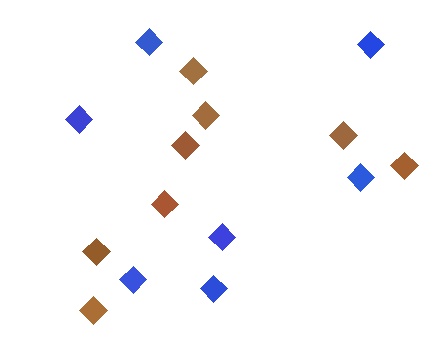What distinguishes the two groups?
There are 2 groups: one group of brown diamonds (8) and one group of blue diamonds (7).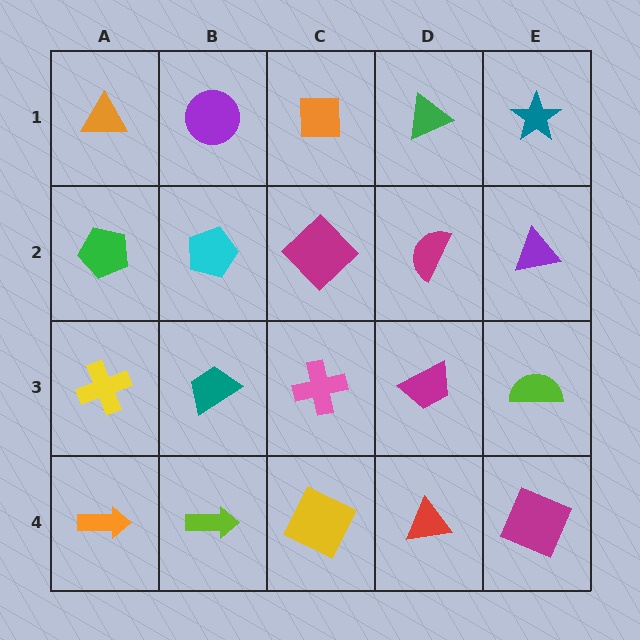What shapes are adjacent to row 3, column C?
A magenta diamond (row 2, column C), a yellow square (row 4, column C), a teal trapezoid (row 3, column B), a magenta trapezoid (row 3, column D).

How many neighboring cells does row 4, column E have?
2.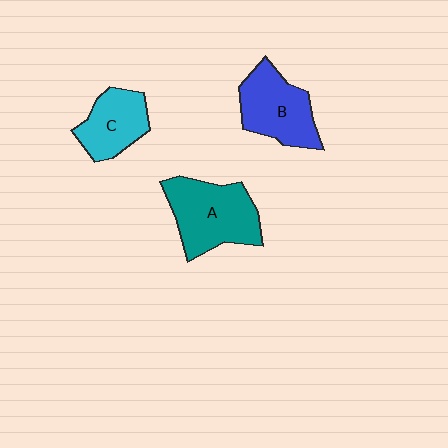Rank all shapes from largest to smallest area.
From largest to smallest: A (teal), B (blue), C (cyan).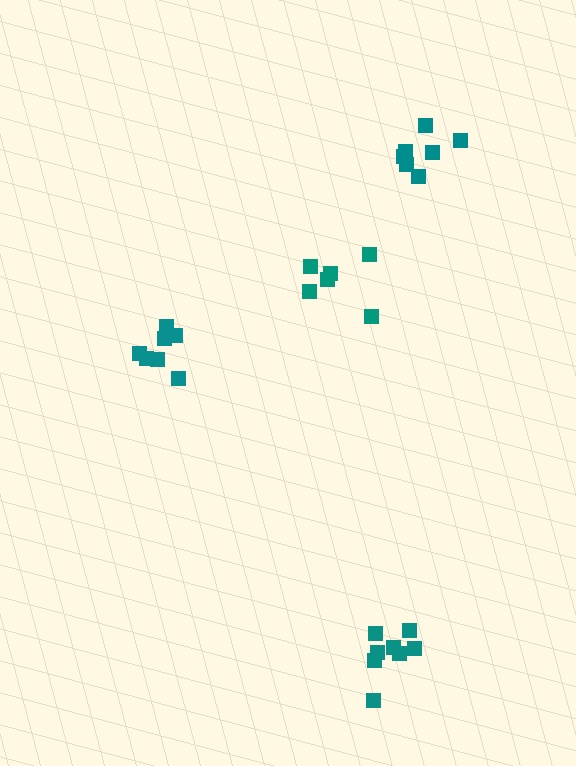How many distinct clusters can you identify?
There are 4 distinct clusters.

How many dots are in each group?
Group 1: 8 dots, Group 2: 7 dots, Group 3: 6 dots, Group 4: 7 dots (28 total).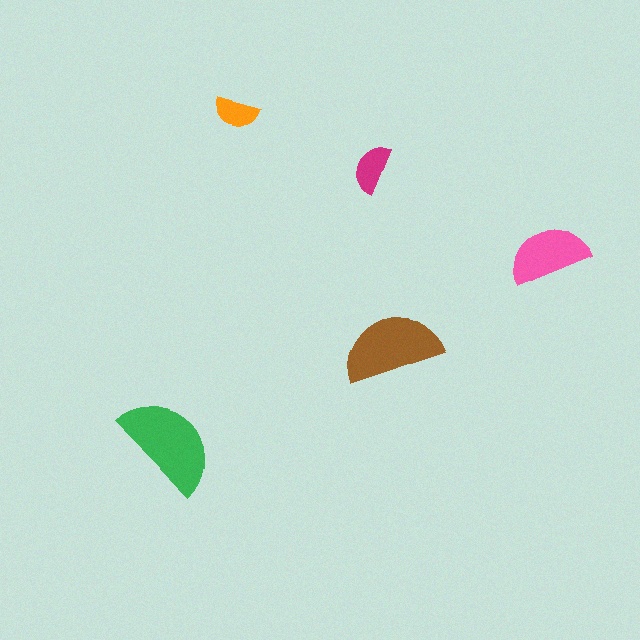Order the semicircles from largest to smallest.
the green one, the brown one, the pink one, the magenta one, the orange one.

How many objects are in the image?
There are 5 objects in the image.